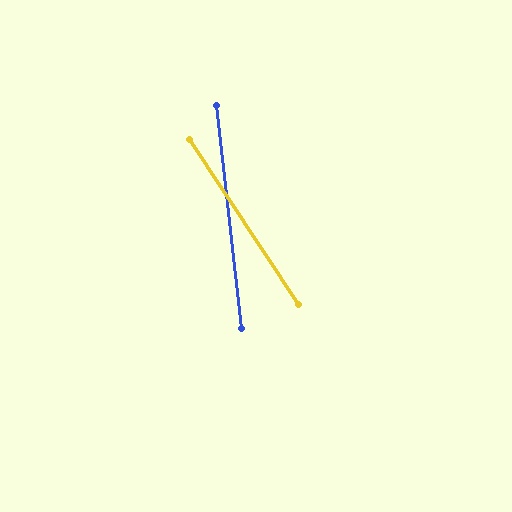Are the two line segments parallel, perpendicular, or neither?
Neither parallel nor perpendicular — they differ by about 27°.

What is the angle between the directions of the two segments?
Approximately 27 degrees.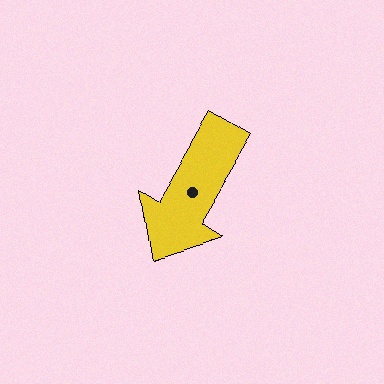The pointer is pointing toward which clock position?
Roughly 7 o'clock.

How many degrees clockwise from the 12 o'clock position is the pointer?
Approximately 211 degrees.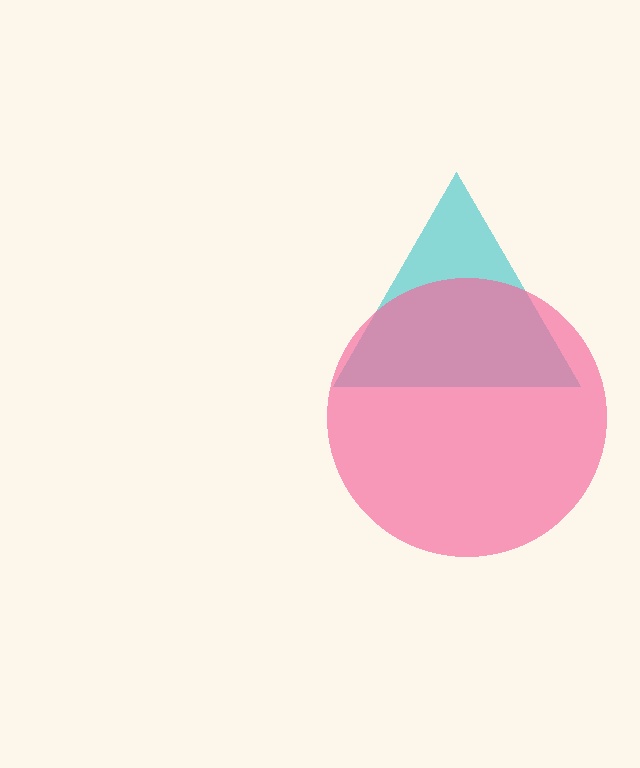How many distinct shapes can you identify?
There are 2 distinct shapes: a cyan triangle, a pink circle.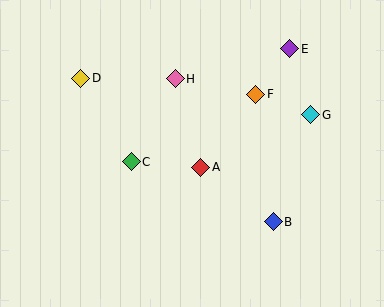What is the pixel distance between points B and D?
The distance between B and D is 240 pixels.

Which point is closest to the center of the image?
Point A at (201, 167) is closest to the center.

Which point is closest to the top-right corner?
Point E is closest to the top-right corner.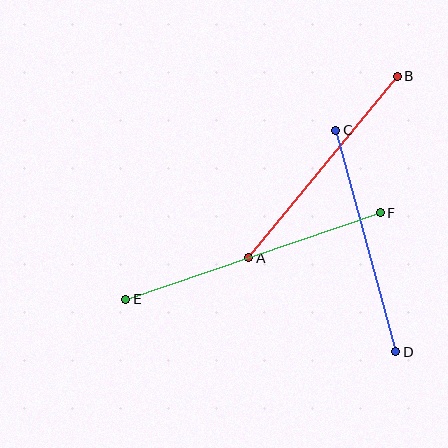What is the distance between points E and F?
The distance is approximately 269 pixels.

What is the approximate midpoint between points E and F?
The midpoint is at approximately (253, 256) pixels.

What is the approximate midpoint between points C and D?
The midpoint is at approximately (366, 241) pixels.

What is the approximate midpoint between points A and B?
The midpoint is at approximately (323, 167) pixels.